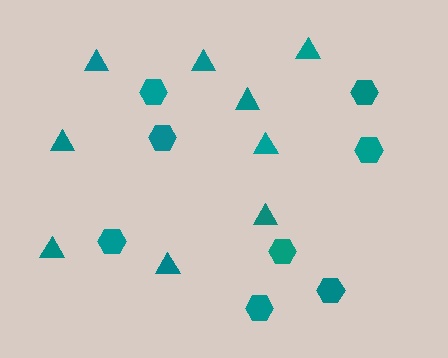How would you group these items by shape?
There are 2 groups: one group of triangles (9) and one group of hexagons (8).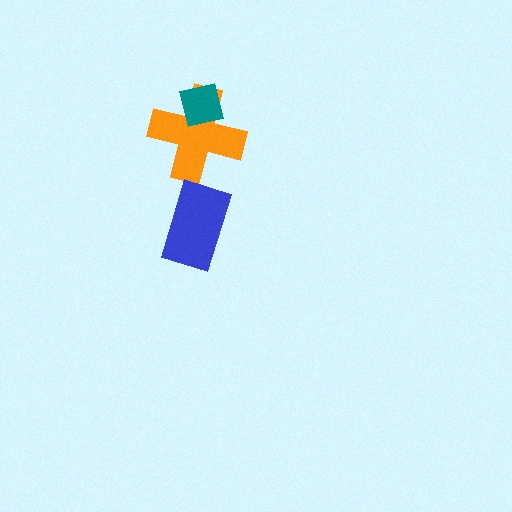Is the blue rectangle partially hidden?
No, no other shape covers it.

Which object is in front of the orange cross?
The teal square is in front of the orange cross.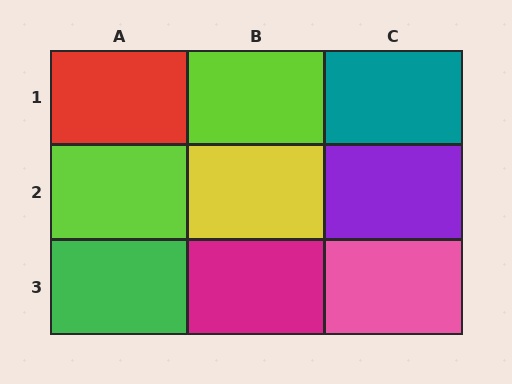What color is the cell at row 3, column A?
Green.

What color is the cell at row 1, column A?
Red.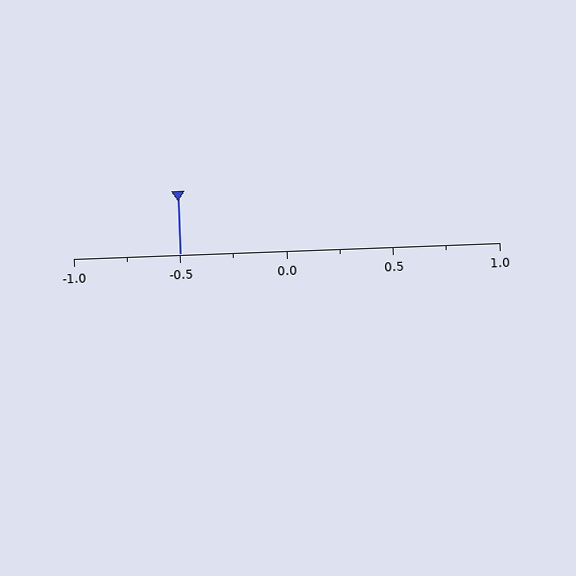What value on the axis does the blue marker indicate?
The marker indicates approximately -0.5.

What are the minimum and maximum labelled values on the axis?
The axis runs from -1.0 to 1.0.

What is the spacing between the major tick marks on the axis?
The major ticks are spaced 0.5 apart.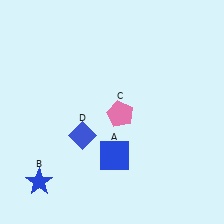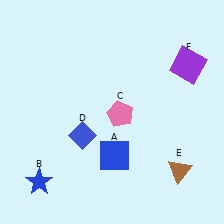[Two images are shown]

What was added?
A brown triangle (E), a purple square (F) were added in Image 2.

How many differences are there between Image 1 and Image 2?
There are 2 differences between the two images.